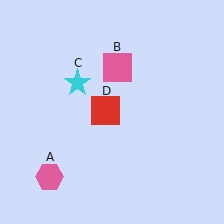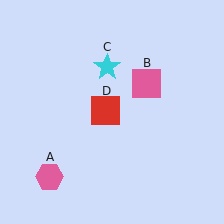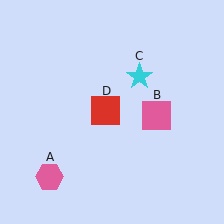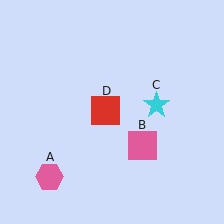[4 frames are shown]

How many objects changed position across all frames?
2 objects changed position: pink square (object B), cyan star (object C).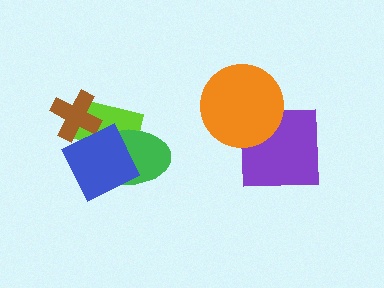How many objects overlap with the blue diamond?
3 objects overlap with the blue diamond.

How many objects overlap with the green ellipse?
2 objects overlap with the green ellipse.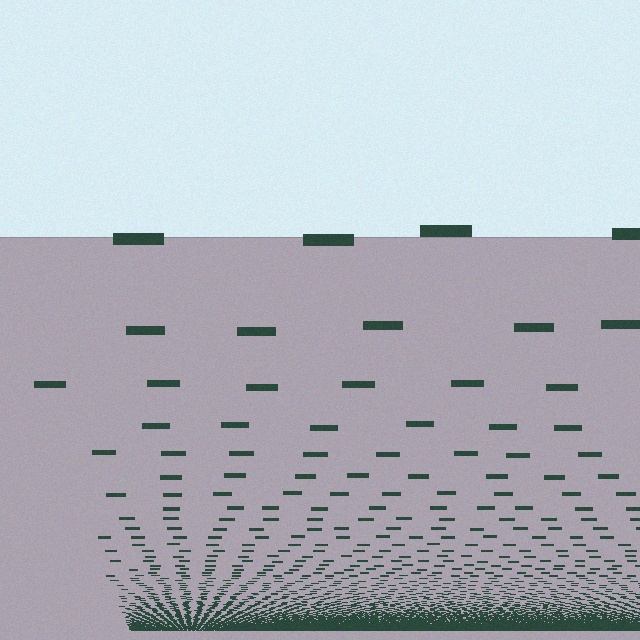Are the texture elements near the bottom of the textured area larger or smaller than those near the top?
Smaller. The gradient is inverted — elements near the bottom are smaller and denser.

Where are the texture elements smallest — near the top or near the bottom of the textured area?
Near the bottom.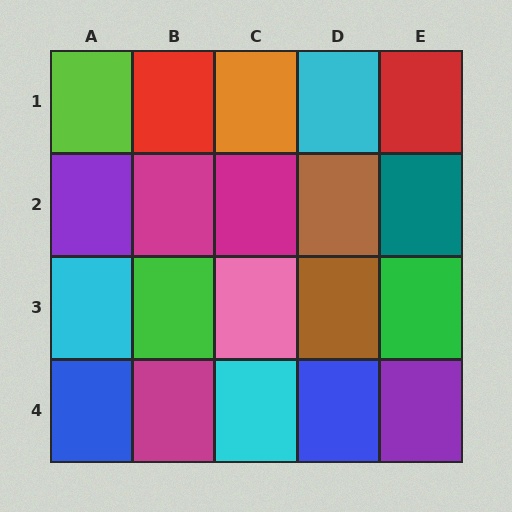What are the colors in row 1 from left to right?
Lime, red, orange, cyan, red.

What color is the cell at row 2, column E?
Teal.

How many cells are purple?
2 cells are purple.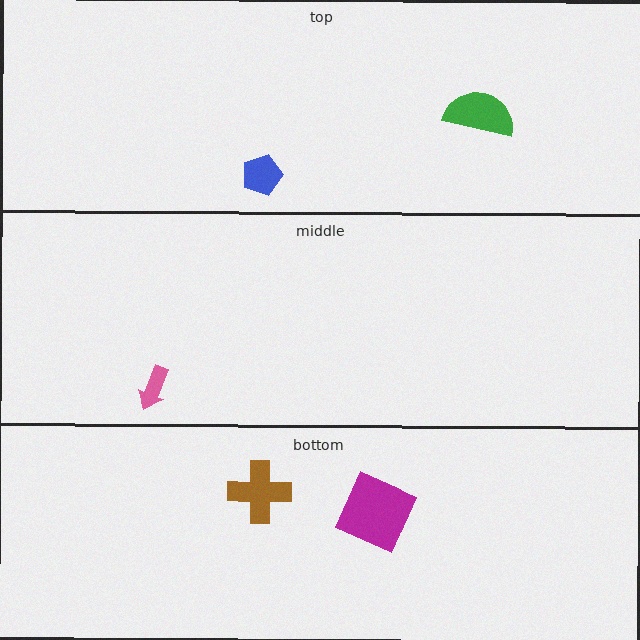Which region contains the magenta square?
The bottom region.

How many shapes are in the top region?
2.